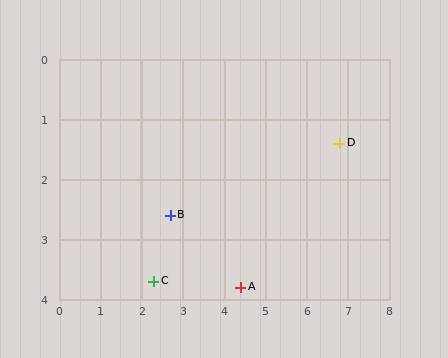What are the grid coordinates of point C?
Point C is at approximately (2.3, 3.7).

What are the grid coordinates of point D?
Point D is at approximately (6.8, 1.4).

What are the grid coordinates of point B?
Point B is at approximately (2.7, 2.6).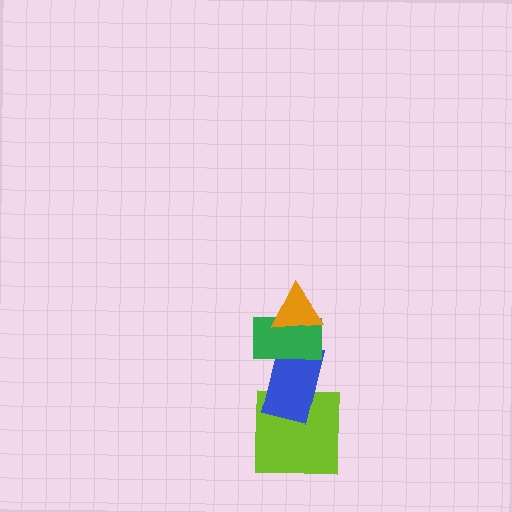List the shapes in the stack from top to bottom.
From top to bottom: the orange triangle, the green rectangle, the blue rectangle, the lime square.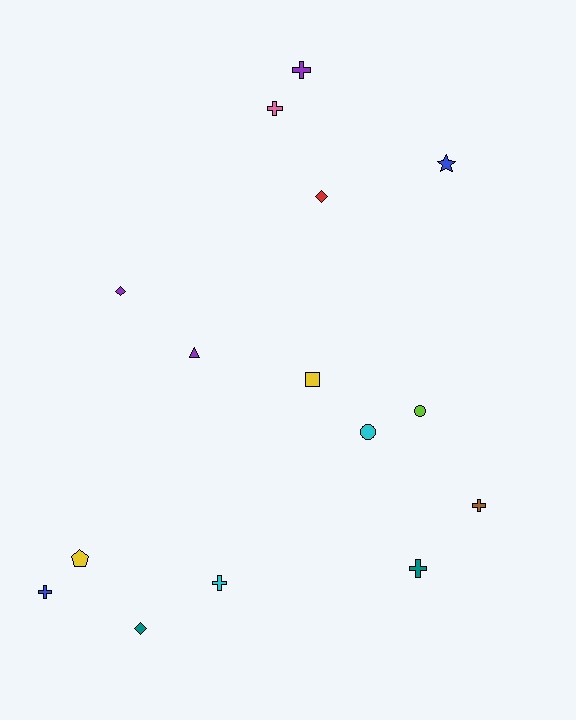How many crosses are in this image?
There are 6 crosses.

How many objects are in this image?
There are 15 objects.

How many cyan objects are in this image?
There are 2 cyan objects.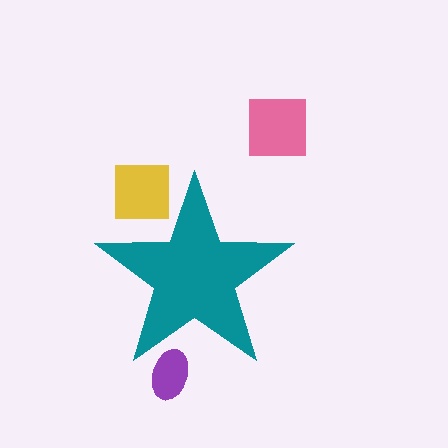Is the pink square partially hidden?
No, the pink square is fully visible.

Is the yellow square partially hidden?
Yes, the yellow square is partially hidden behind the teal star.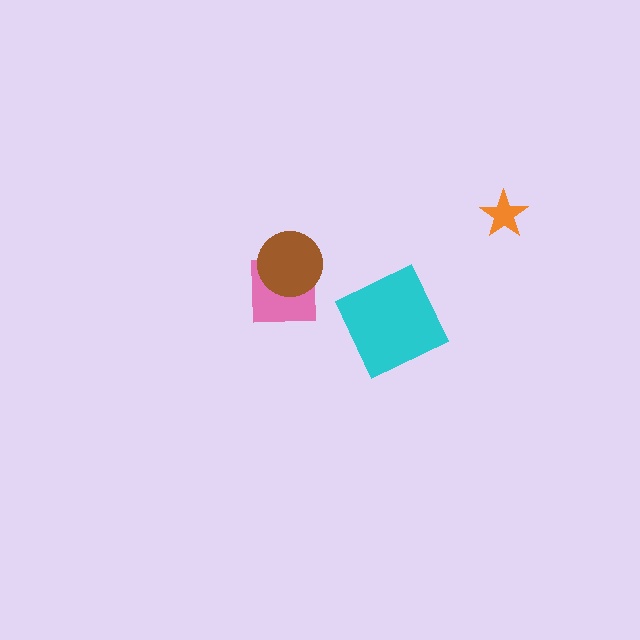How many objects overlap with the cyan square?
0 objects overlap with the cyan square.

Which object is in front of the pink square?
The brown circle is in front of the pink square.